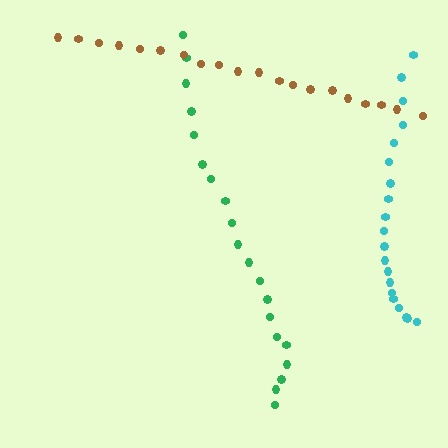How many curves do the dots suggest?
There are 3 distinct paths.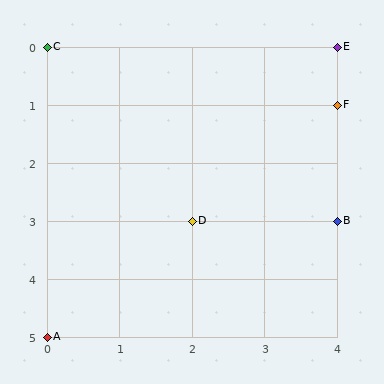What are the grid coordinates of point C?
Point C is at grid coordinates (0, 0).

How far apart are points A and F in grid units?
Points A and F are 4 columns and 4 rows apart (about 5.7 grid units diagonally).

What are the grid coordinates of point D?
Point D is at grid coordinates (2, 3).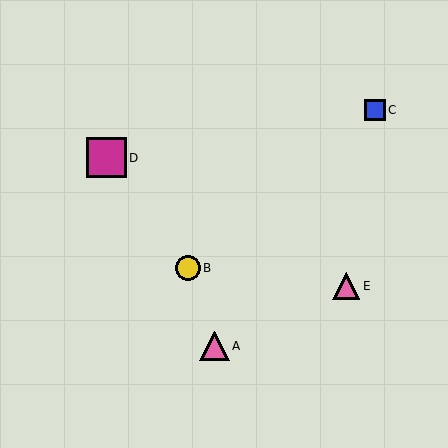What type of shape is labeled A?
Shape A is a pink triangle.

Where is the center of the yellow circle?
The center of the yellow circle is at (188, 268).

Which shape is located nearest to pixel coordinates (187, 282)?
The yellow circle (labeled B) at (188, 268) is nearest to that location.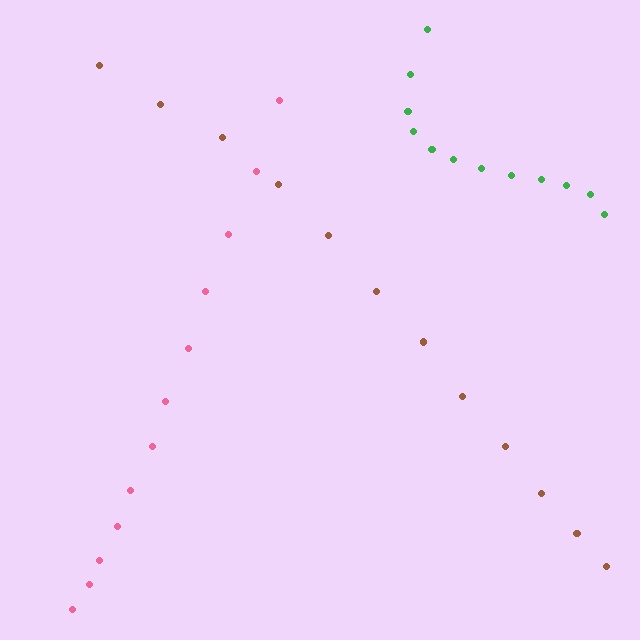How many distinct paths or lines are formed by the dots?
There are 3 distinct paths.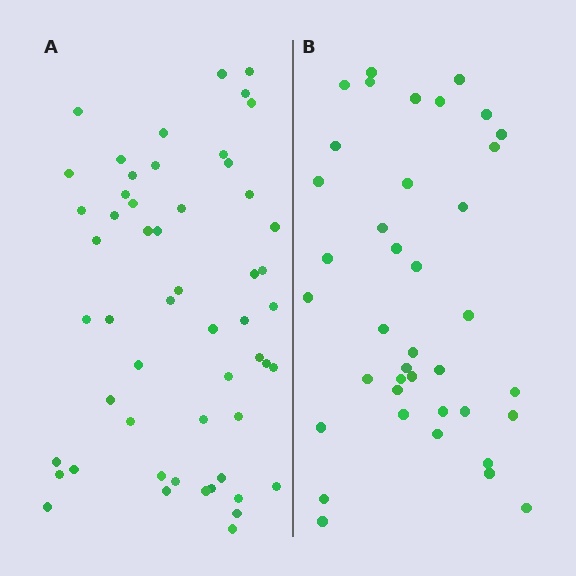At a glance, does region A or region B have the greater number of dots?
Region A (the left region) has more dots.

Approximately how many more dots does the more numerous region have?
Region A has approximately 15 more dots than region B.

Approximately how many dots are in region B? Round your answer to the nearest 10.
About 40 dots. (The exact count is 39, which rounds to 40.)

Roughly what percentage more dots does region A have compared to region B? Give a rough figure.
About 40% more.